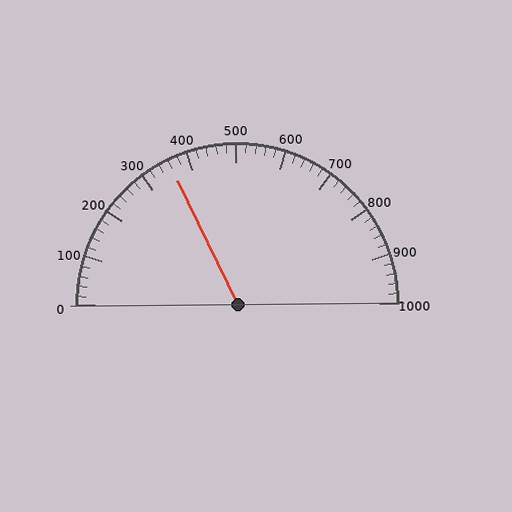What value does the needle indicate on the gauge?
The needle indicates approximately 360.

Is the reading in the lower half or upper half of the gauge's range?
The reading is in the lower half of the range (0 to 1000).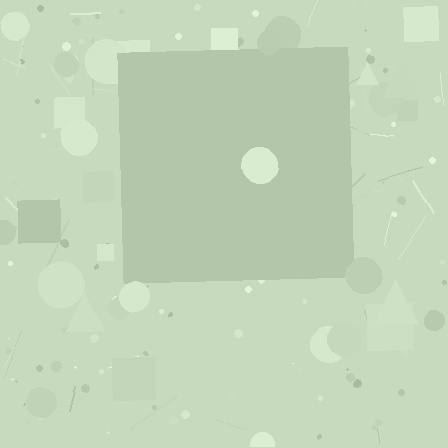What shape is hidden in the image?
A square is hidden in the image.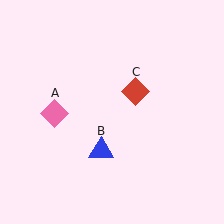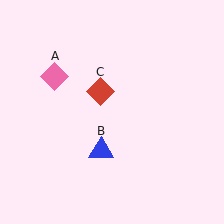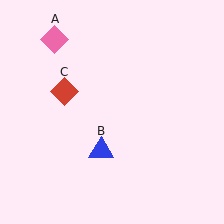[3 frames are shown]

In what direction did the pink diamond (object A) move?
The pink diamond (object A) moved up.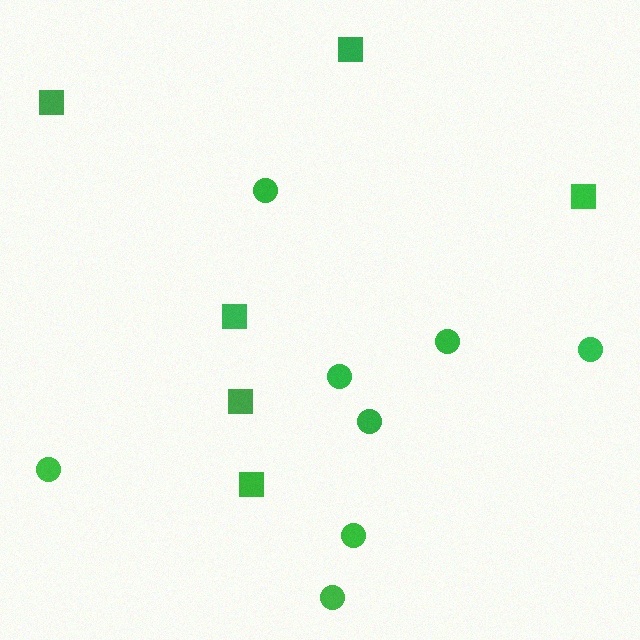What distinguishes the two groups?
There are 2 groups: one group of circles (8) and one group of squares (6).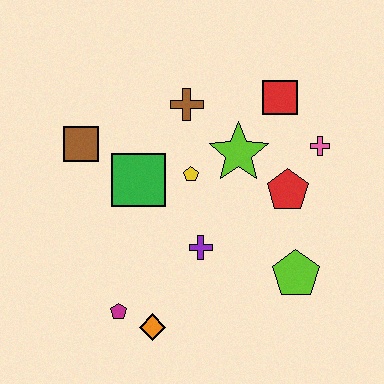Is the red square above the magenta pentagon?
Yes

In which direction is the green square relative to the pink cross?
The green square is to the left of the pink cross.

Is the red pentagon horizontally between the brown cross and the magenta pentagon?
No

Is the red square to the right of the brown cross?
Yes